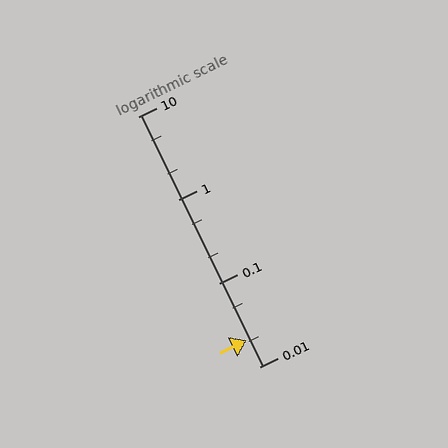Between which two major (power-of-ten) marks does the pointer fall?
The pointer is between 0.01 and 0.1.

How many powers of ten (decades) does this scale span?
The scale spans 3 decades, from 0.01 to 10.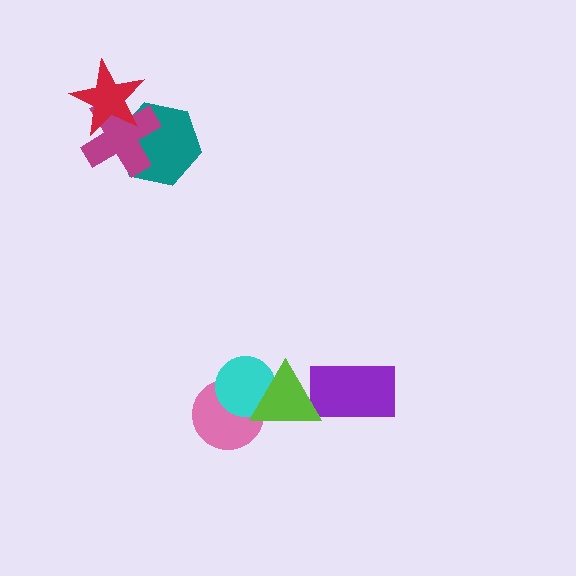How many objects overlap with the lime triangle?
3 objects overlap with the lime triangle.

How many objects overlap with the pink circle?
2 objects overlap with the pink circle.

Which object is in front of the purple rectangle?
The lime triangle is in front of the purple rectangle.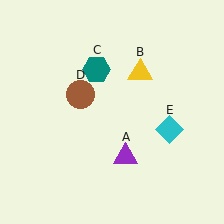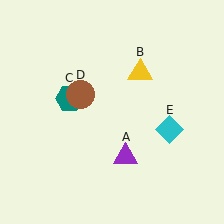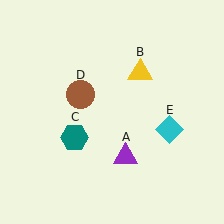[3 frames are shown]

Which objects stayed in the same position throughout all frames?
Purple triangle (object A) and yellow triangle (object B) and brown circle (object D) and cyan diamond (object E) remained stationary.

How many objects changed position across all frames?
1 object changed position: teal hexagon (object C).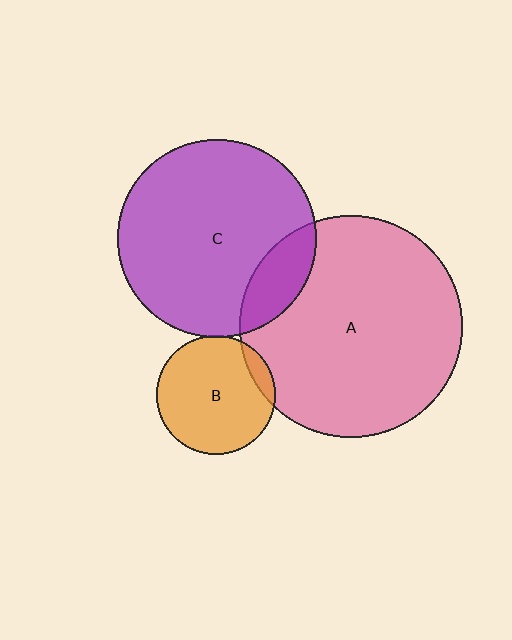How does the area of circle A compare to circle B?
Approximately 3.5 times.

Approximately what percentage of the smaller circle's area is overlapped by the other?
Approximately 15%.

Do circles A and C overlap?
Yes.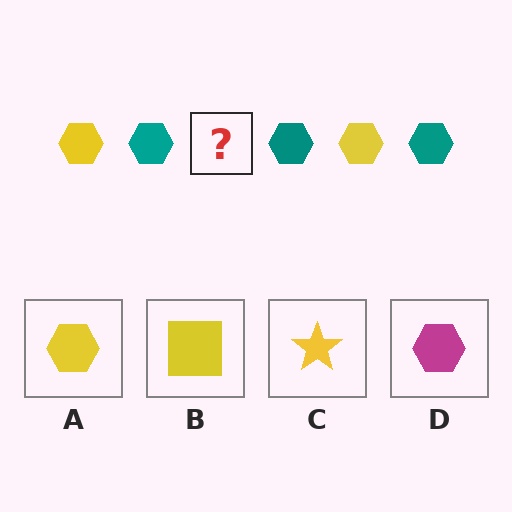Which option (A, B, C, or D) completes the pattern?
A.